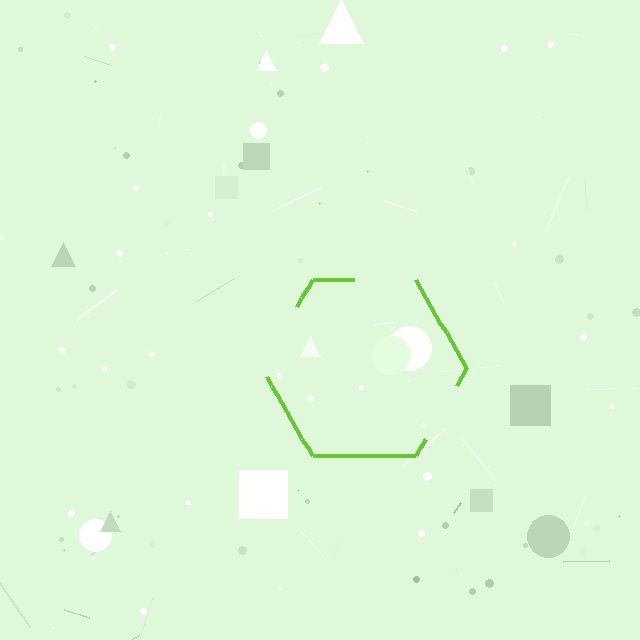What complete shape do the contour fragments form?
The contour fragments form a hexagon.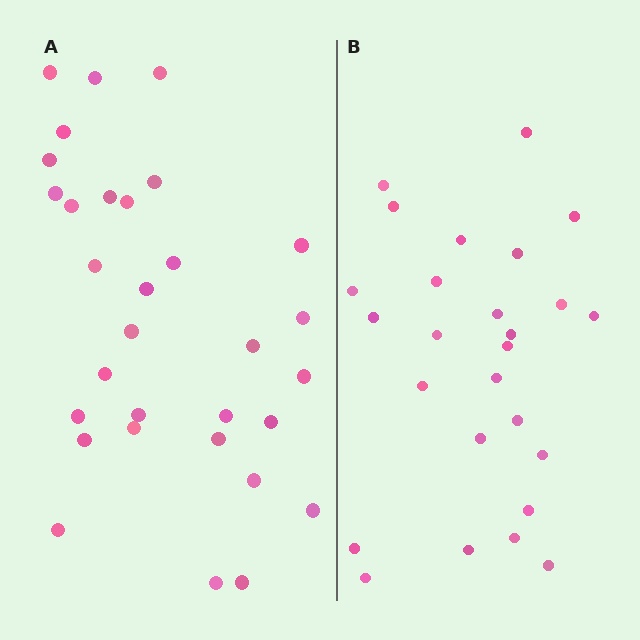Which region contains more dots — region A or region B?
Region A (the left region) has more dots.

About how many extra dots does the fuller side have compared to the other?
Region A has about 5 more dots than region B.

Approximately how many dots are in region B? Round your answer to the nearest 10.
About 30 dots. (The exact count is 26, which rounds to 30.)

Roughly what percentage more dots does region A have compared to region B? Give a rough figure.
About 20% more.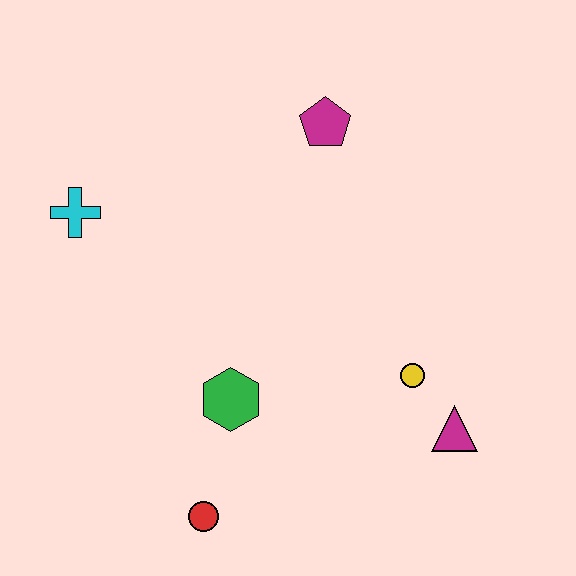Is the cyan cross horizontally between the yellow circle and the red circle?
No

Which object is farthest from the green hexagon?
The magenta pentagon is farthest from the green hexagon.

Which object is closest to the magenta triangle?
The yellow circle is closest to the magenta triangle.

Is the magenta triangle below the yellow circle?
Yes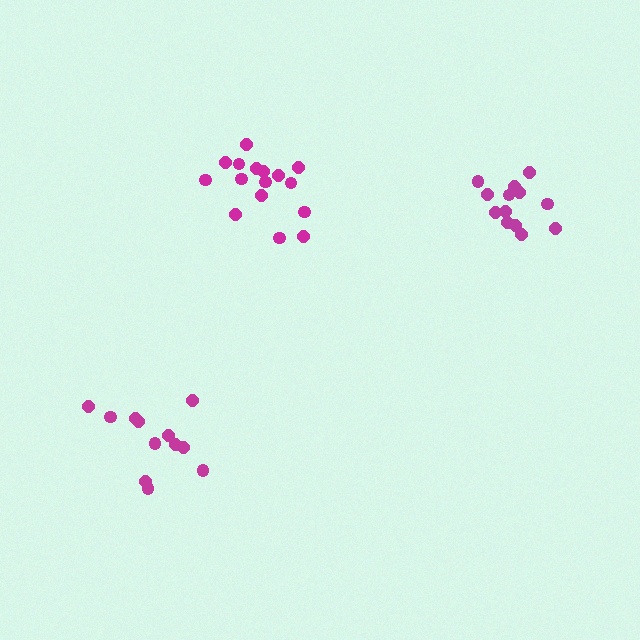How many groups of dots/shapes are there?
There are 3 groups.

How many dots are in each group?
Group 1: 12 dots, Group 2: 13 dots, Group 3: 16 dots (41 total).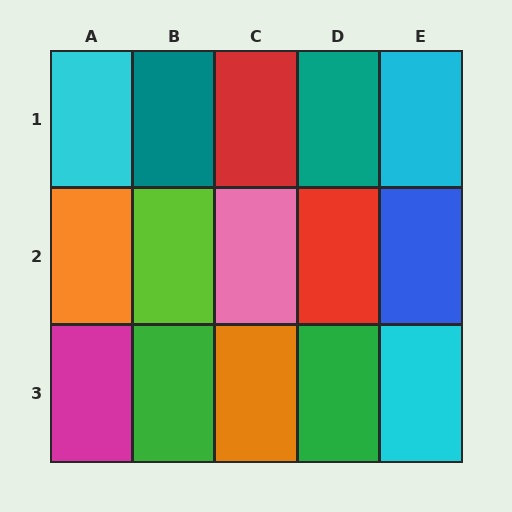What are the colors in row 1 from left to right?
Cyan, teal, red, teal, cyan.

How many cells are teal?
2 cells are teal.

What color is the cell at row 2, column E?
Blue.